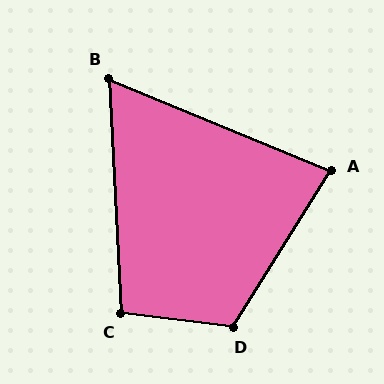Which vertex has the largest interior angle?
D, at approximately 115 degrees.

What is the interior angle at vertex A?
Approximately 80 degrees (acute).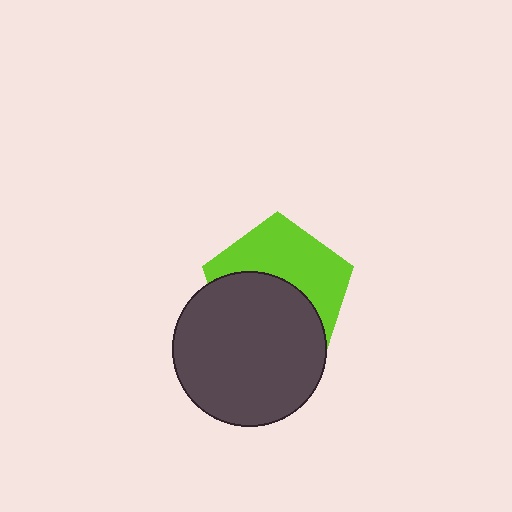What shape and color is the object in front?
The object in front is a dark gray circle.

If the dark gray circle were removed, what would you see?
You would see the complete lime pentagon.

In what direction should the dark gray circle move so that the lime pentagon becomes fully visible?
The dark gray circle should move down. That is the shortest direction to clear the overlap and leave the lime pentagon fully visible.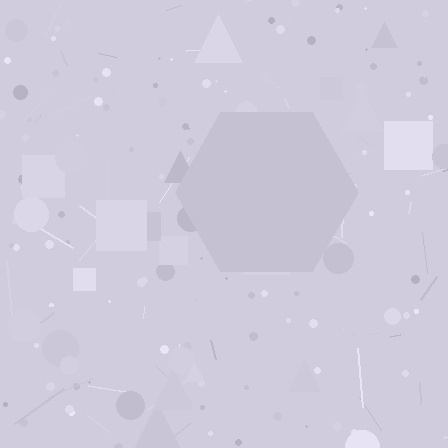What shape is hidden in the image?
A hexagon is hidden in the image.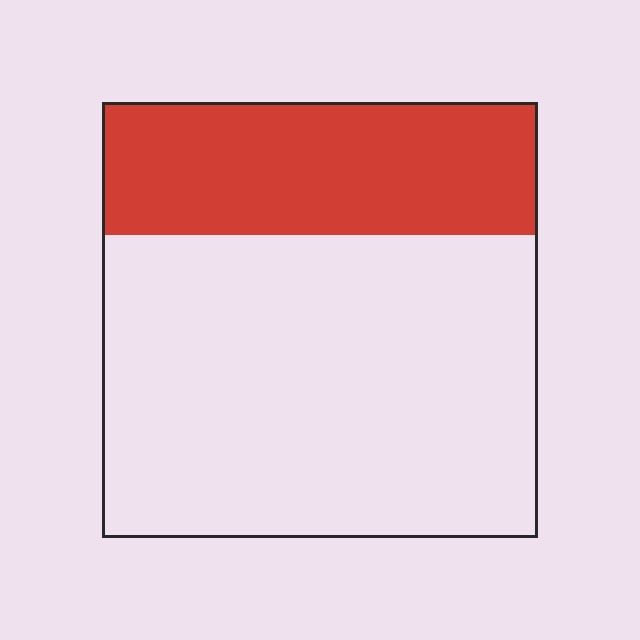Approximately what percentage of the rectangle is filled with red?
Approximately 30%.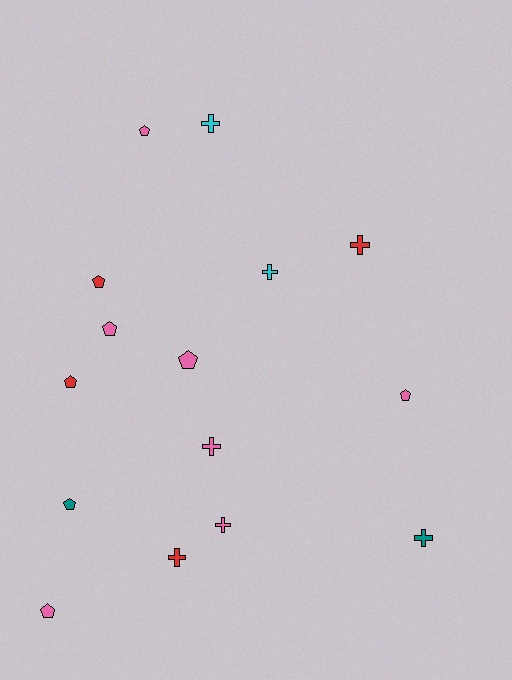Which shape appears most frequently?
Pentagon, with 8 objects.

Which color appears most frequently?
Pink, with 7 objects.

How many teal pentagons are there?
There is 1 teal pentagon.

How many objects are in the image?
There are 15 objects.